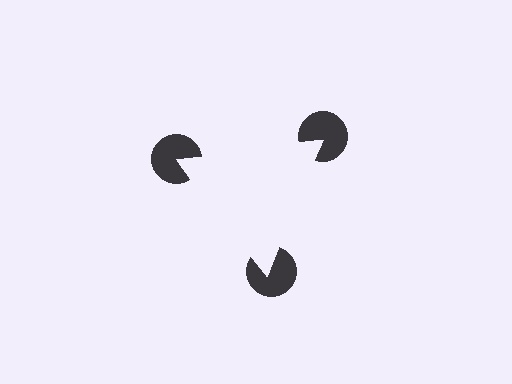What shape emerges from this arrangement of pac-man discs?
An illusory triangle — its edges are inferred from the aligned wedge cuts in the pac-man discs, not physically drawn.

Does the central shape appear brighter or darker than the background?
It typically appears slightly brighter than the background, even though no actual brightness change is drawn.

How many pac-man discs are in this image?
There are 3 — one at each vertex of the illusory triangle.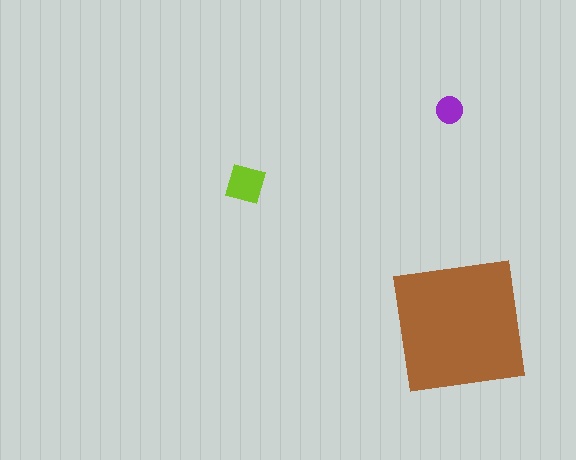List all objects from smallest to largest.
The purple circle, the lime diamond, the brown square.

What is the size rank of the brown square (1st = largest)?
1st.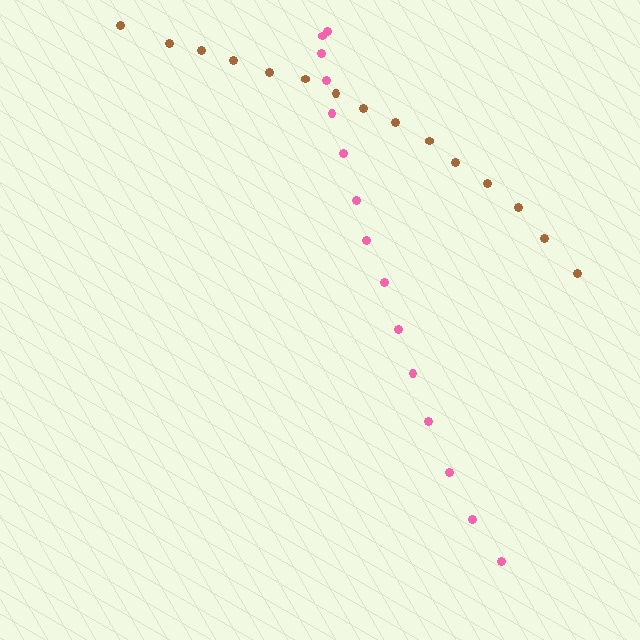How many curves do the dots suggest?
There are 2 distinct paths.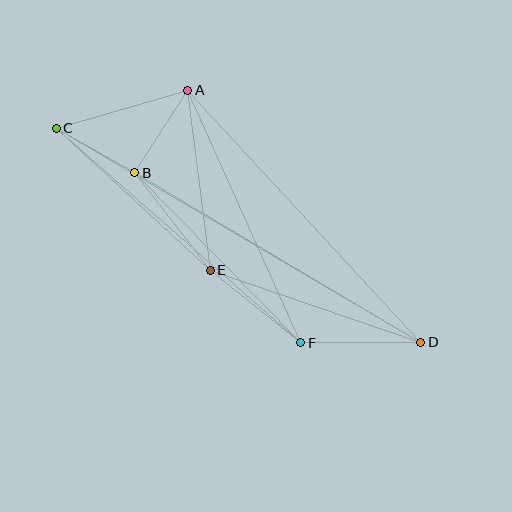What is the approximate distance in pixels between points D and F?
The distance between D and F is approximately 120 pixels.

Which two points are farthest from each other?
Points C and D are farthest from each other.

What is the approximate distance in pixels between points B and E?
The distance between B and E is approximately 123 pixels.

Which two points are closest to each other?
Points B and C are closest to each other.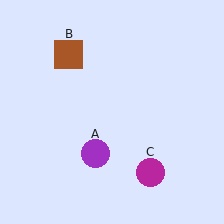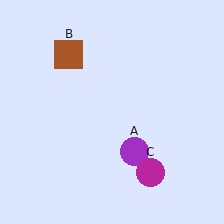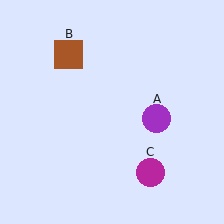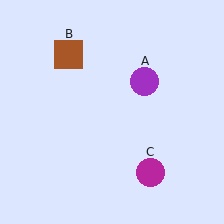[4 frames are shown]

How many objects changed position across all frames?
1 object changed position: purple circle (object A).